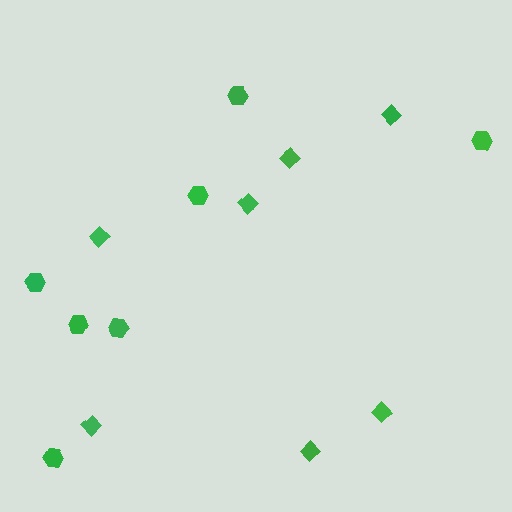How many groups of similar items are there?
There are 2 groups: one group of diamonds (7) and one group of hexagons (7).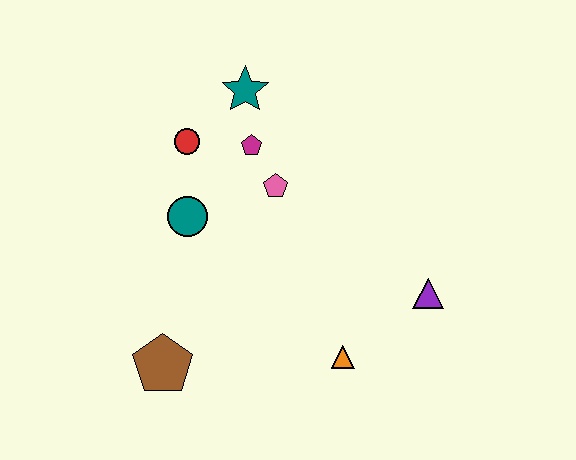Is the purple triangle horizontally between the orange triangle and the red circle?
No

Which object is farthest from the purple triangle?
The red circle is farthest from the purple triangle.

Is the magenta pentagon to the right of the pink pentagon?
No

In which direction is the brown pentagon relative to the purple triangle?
The brown pentagon is to the left of the purple triangle.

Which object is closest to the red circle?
The magenta pentagon is closest to the red circle.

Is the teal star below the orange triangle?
No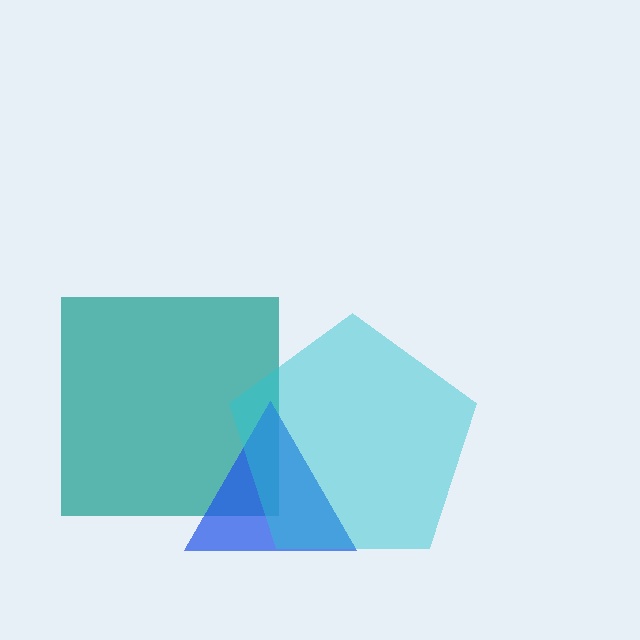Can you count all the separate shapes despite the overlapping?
Yes, there are 3 separate shapes.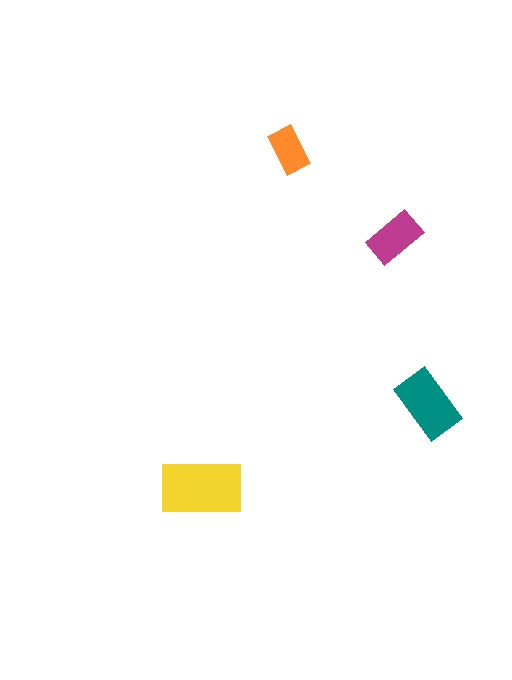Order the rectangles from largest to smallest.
the yellow one, the teal one, the magenta one, the orange one.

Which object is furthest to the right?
The teal rectangle is rightmost.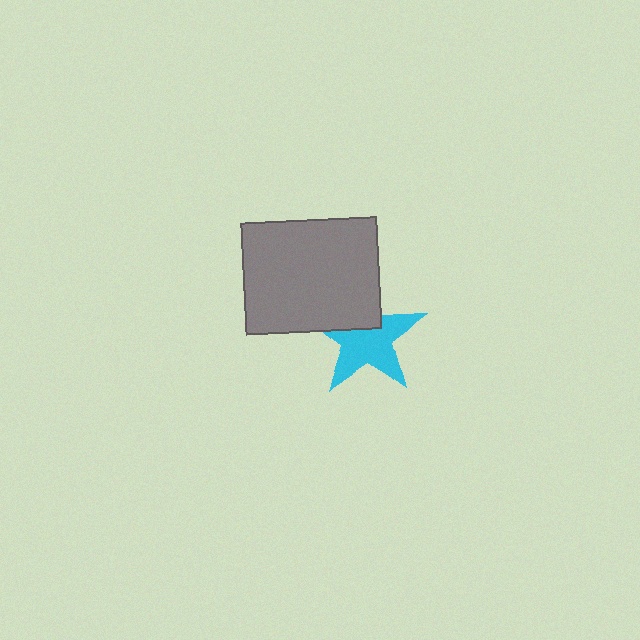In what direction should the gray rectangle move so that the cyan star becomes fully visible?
The gray rectangle should move up. That is the shortest direction to clear the overlap and leave the cyan star fully visible.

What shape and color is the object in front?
The object in front is a gray rectangle.